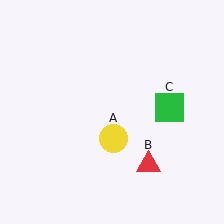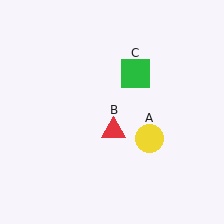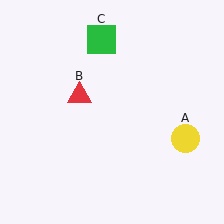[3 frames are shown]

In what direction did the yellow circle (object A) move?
The yellow circle (object A) moved right.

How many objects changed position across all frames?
3 objects changed position: yellow circle (object A), red triangle (object B), green square (object C).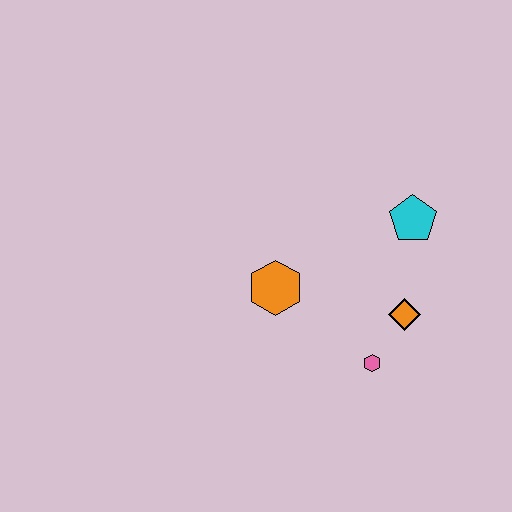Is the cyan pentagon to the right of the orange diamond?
Yes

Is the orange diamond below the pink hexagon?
No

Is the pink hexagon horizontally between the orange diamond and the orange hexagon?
Yes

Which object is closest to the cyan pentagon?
The orange diamond is closest to the cyan pentagon.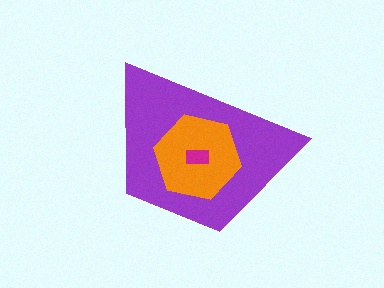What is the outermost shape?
The purple trapezoid.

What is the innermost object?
The magenta rectangle.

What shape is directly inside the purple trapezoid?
The orange hexagon.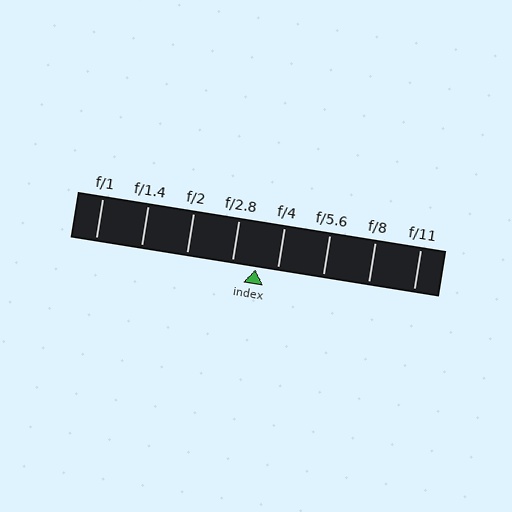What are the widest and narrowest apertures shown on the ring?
The widest aperture shown is f/1 and the narrowest is f/11.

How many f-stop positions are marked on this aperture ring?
There are 8 f-stop positions marked.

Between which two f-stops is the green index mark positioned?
The index mark is between f/2.8 and f/4.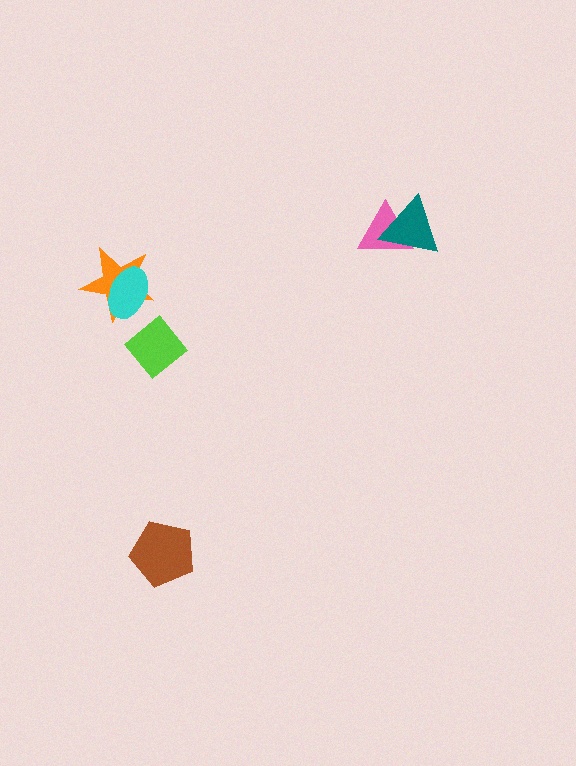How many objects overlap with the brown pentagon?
0 objects overlap with the brown pentagon.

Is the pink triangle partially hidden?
Yes, it is partially covered by another shape.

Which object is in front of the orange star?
The cyan ellipse is in front of the orange star.